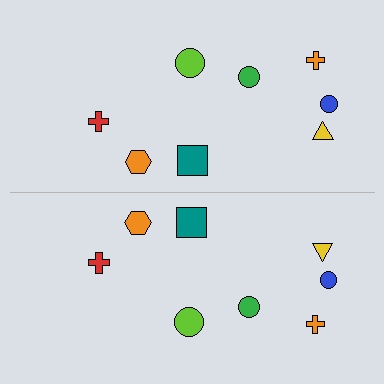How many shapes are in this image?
There are 16 shapes in this image.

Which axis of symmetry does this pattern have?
The pattern has a horizontal axis of symmetry running through the center of the image.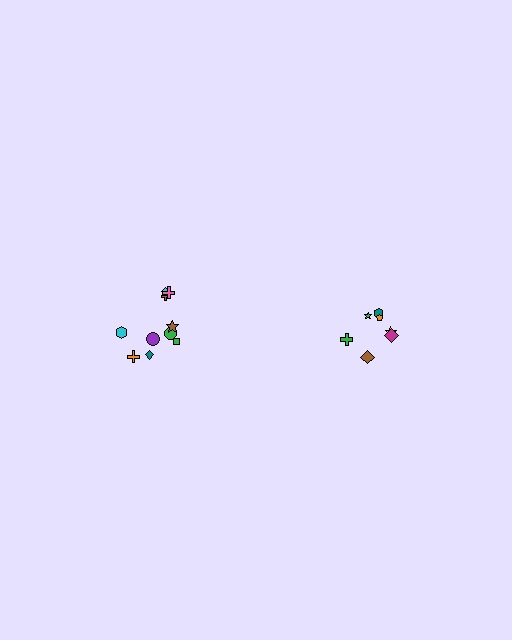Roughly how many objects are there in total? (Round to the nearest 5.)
Roughly 15 objects in total.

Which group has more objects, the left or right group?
The left group.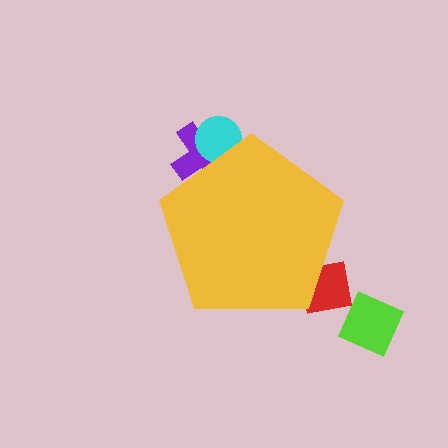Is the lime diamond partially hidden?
No, the lime diamond is fully visible.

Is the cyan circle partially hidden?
Yes, the cyan circle is partially hidden behind the yellow pentagon.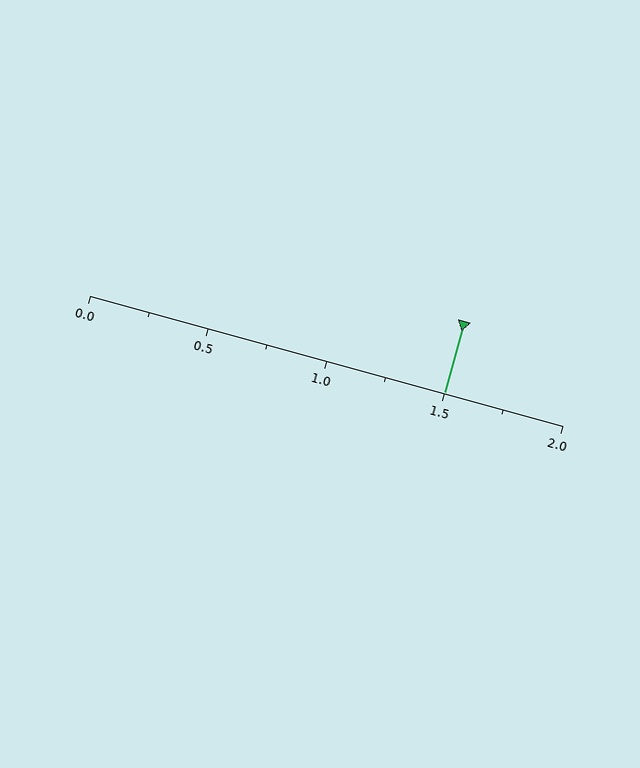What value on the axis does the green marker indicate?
The marker indicates approximately 1.5.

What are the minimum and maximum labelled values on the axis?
The axis runs from 0.0 to 2.0.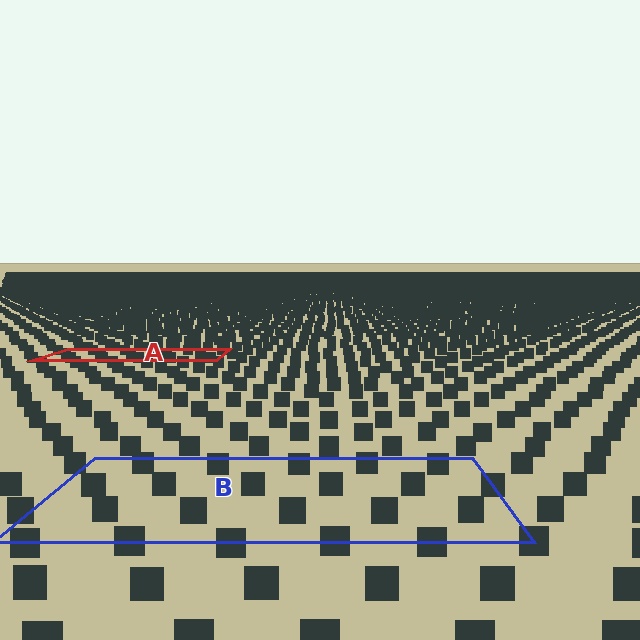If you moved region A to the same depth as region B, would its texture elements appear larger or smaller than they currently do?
They would appear larger. At a closer depth, the same texture elements are projected at a bigger on-screen size.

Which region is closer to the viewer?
Region B is closer. The texture elements there are larger and more spread out.